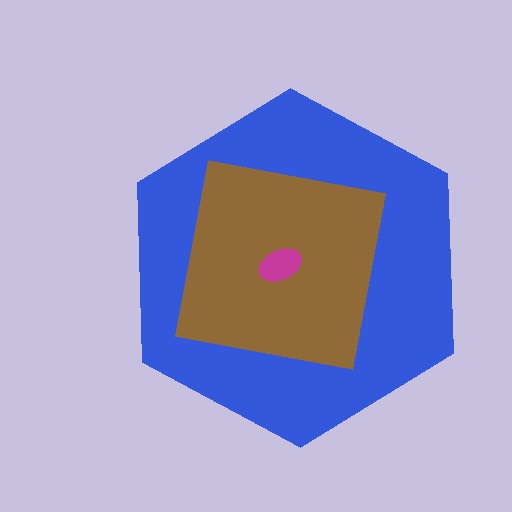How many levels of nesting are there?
3.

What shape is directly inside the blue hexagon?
The brown square.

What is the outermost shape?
The blue hexagon.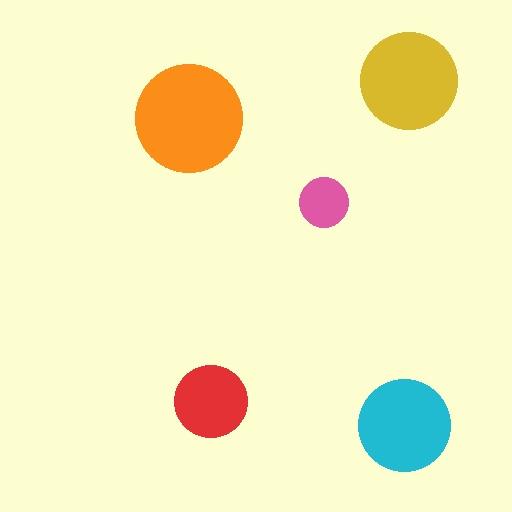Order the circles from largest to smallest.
the orange one, the yellow one, the cyan one, the red one, the pink one.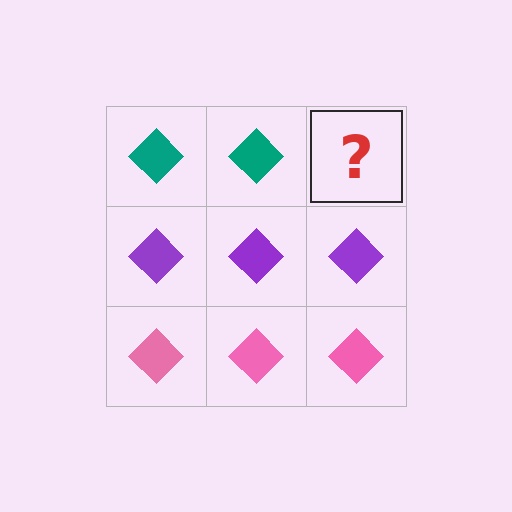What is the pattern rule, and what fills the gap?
The rule is that each row has a consistent color. The gap should be filled with a teal diamond.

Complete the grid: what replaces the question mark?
The question mark should be replaced with a teal diamond.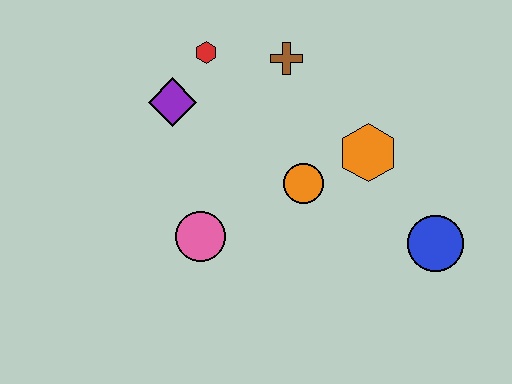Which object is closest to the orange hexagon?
The orange circle is closest to the orange hexagon.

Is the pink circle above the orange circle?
No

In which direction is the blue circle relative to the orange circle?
The blue circle is to the right of the orange circle.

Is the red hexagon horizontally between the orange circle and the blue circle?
No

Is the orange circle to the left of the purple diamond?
No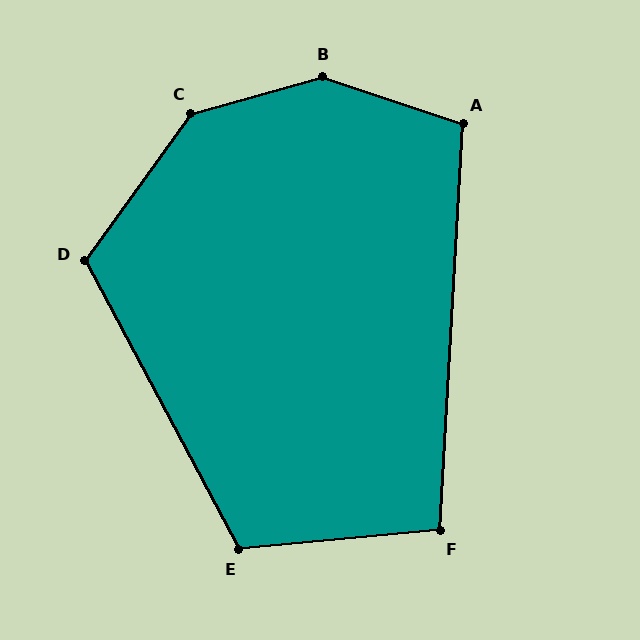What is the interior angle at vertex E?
Approximately 113 degrees (obtuse).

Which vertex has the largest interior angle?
B, at approximately 146 degrees.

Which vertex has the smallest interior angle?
F, at approximately 98 degrees.